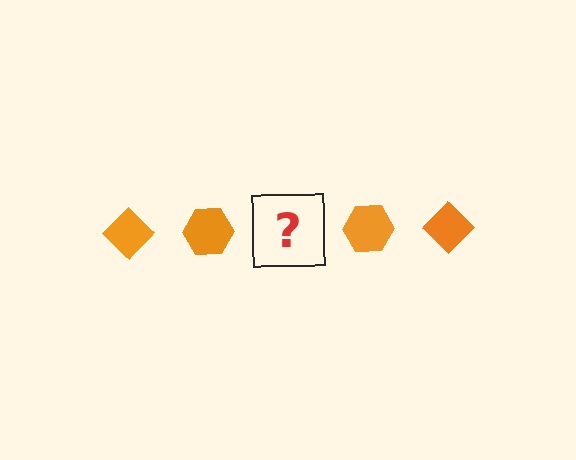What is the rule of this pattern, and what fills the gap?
The rule is that the pattern cycles through diamond, hexagon shapes in orange. The gap should be filled with an orange diamond.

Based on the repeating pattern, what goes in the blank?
The blank should be an orange diamond.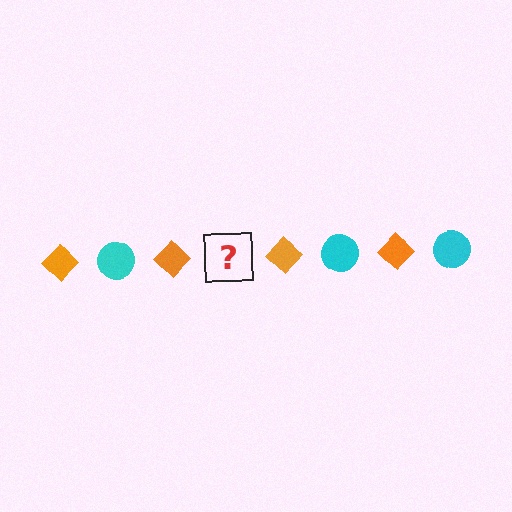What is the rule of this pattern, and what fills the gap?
The rule is that the pattern alternates between orange diamond and cyan circle. The gap should be filled with a cyan circle.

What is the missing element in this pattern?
The missing element is a cyan circle.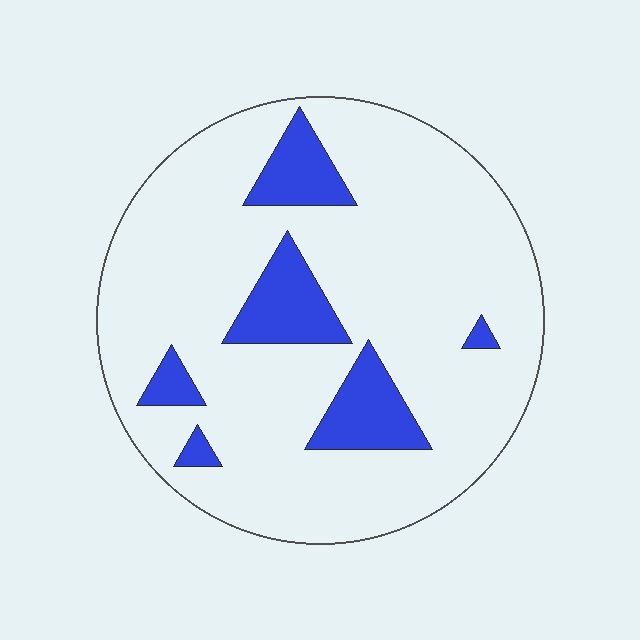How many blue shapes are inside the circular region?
6.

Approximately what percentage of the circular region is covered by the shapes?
Approximately 15%.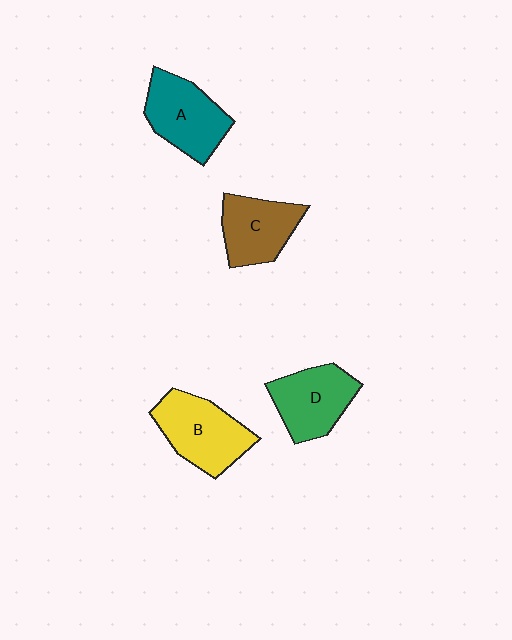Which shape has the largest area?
Shape B (yellow).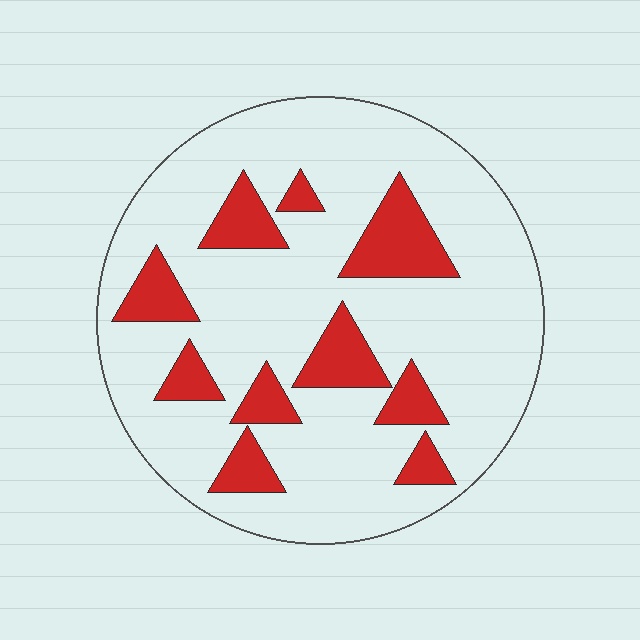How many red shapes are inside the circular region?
10.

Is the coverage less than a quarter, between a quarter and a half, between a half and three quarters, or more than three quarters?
Less than a quarter.